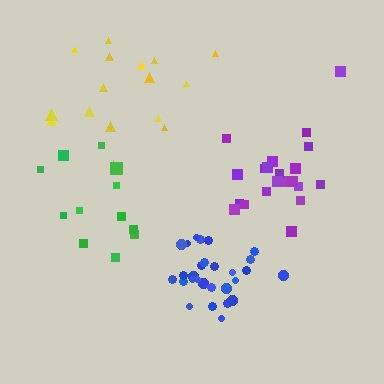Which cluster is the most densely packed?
Blue.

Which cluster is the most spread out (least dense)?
Yellow.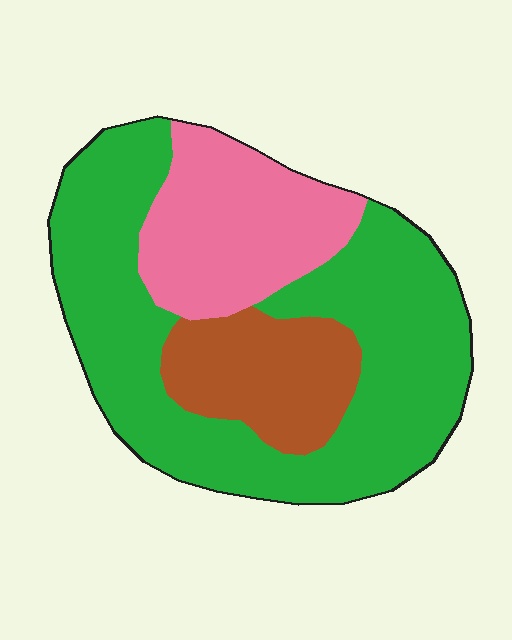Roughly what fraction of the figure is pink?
Pink takes up less than a quarter of the figure.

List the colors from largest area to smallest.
From largest to smallest: green, pink, brown.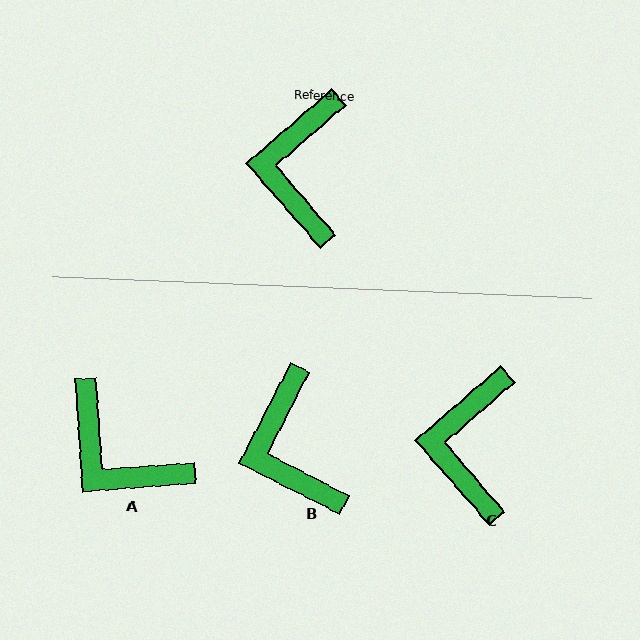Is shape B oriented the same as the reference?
No, it is off by about 22 degrees.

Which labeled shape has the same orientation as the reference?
C.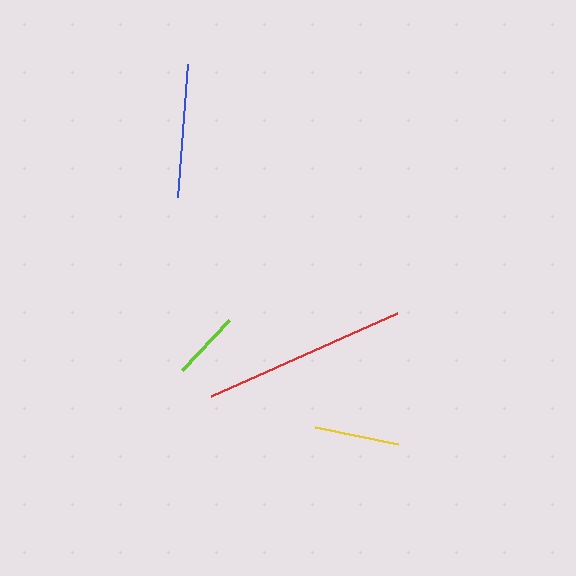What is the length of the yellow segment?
The yellow segment is approximately 84 pixels long.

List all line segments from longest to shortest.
From longest to shortest: red, blue, yellow, lime.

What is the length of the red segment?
The red segment is approximately 204 pixels long.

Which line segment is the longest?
The red line is the longest at approximately 204 pixels.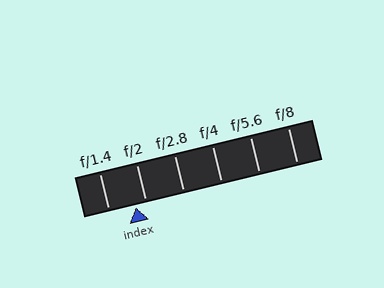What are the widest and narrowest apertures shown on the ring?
The widest aperture shown is f/1.4 and the narrowest is f/8.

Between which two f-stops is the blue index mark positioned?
The index mark is between f/1.4 and f/2.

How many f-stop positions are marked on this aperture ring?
There are 6 f-stop positions marked.